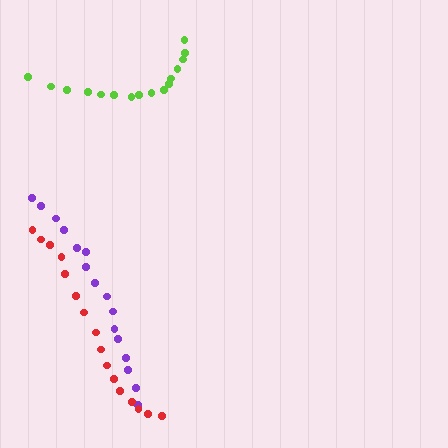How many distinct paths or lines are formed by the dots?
There are 3 distinct paths.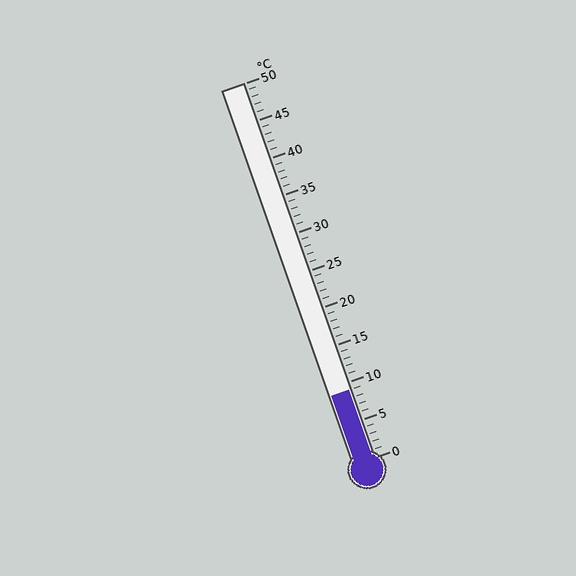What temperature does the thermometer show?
The thermometer shows approximately 9°C.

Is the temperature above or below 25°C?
The temperature is below 25°C.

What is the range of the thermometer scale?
The thermometer scale ranges from 0°C to 50°C.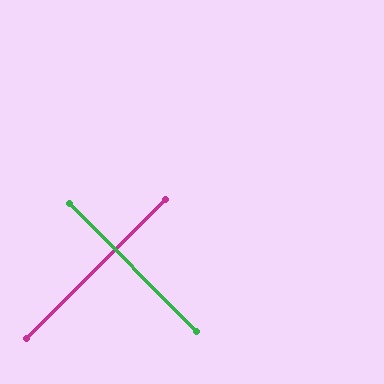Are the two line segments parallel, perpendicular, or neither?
Perpendicular — they meet at approximately 90°.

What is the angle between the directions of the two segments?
Approximately 90 degrees.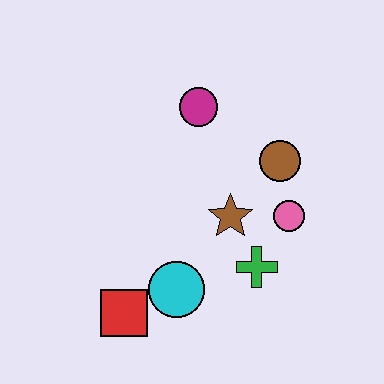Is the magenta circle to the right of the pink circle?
No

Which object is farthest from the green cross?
The magenta circle is farthest from the green cross.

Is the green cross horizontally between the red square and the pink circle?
Yes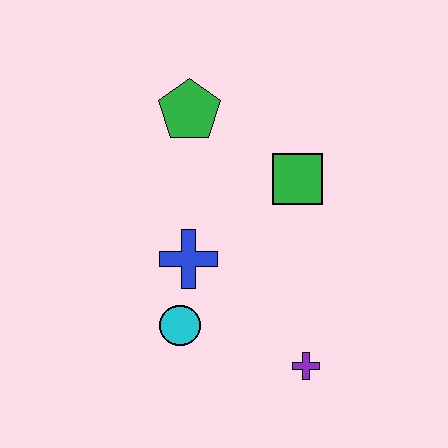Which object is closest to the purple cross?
The cyan circle is closest to the purple cross.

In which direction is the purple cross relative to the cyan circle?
The purple cross is to the right of the cyan circle.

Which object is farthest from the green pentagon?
The purple cross is farthest from the green pentagon.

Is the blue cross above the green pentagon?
No